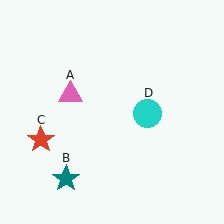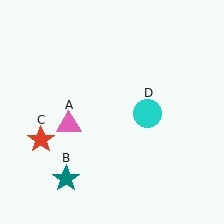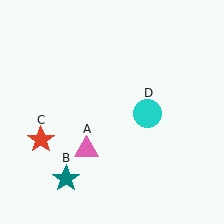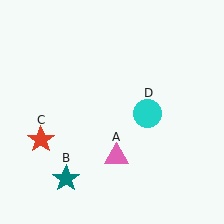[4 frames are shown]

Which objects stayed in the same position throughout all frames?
Teal star (object B) and red star (object C) and cyan circle (object D) remained stationary.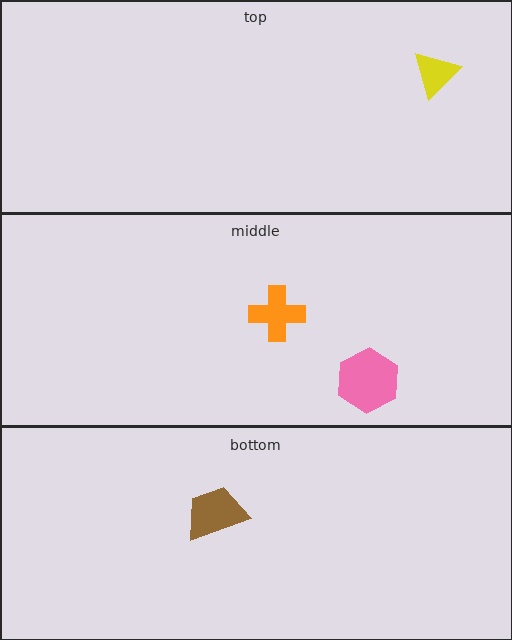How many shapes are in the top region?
1.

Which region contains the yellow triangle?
The top region.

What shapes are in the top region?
The yellow triangle.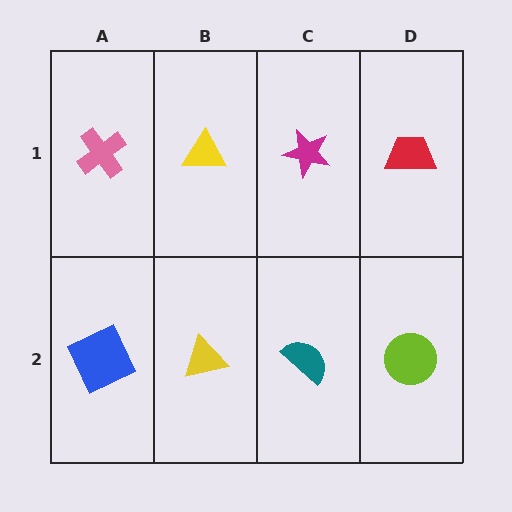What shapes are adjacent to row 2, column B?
A yellow triangle (row 1, column B), a blue square (row 2, column A), a teal semicircle (row 2, column C).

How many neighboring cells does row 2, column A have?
2.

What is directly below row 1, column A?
A blue square.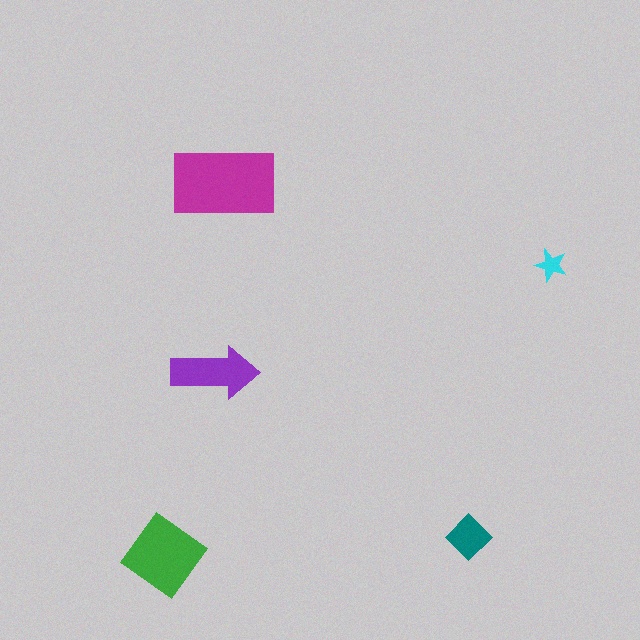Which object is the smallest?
The cyan star.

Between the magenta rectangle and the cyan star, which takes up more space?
The magenta rectangle.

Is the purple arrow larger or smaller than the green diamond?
Smaller.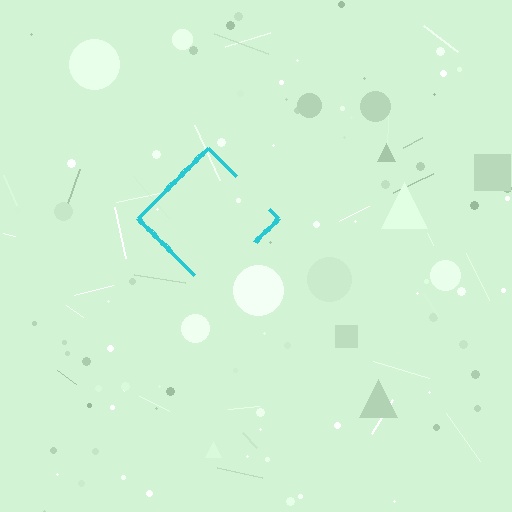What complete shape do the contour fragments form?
The contour fragments form a diamond.